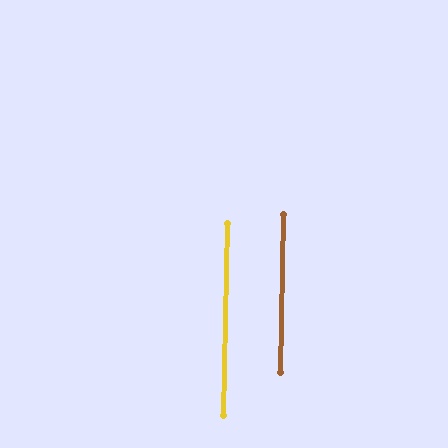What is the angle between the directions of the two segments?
Approximately 0 degrees.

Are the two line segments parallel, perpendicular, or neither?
Parallel — their directions differ by only 0.1°.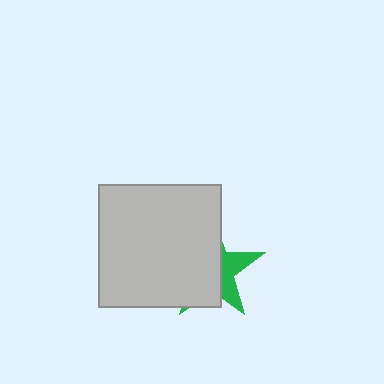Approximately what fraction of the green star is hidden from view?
Roughly 66% of the green star is hidden behind the light gray square.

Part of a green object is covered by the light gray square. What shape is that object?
It is a star.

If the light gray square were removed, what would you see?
You would see the complete green star.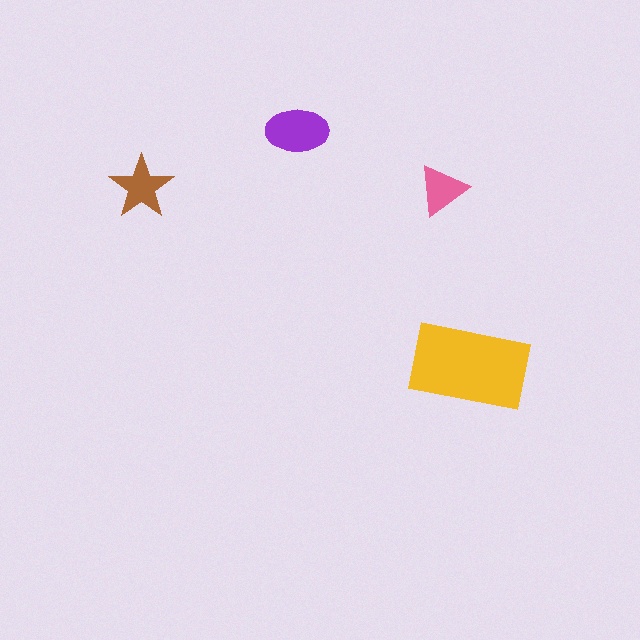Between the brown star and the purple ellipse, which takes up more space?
The purple ellipse.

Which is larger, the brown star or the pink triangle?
The brown star.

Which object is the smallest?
The pink triangle.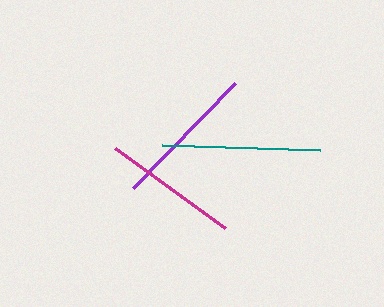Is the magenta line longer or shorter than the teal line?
The teal line is longer than the magenta line.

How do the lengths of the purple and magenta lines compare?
The purple and magenta lines are approximately the same length.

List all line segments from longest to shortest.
From longest to shortest: teal, purple, magenta.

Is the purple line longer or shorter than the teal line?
The teal line is longer than the purple line.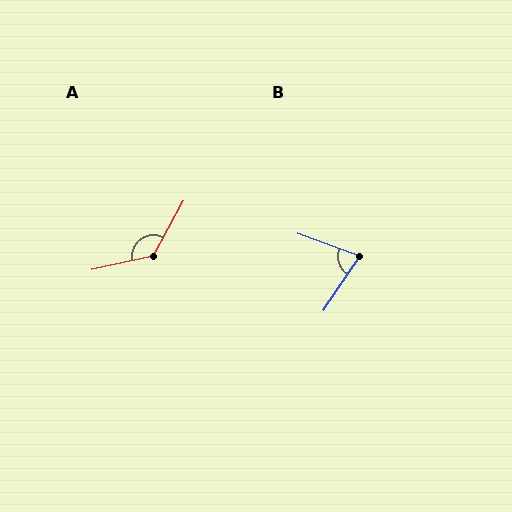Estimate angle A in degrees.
Approximately 131 degrees.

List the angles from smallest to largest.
B (76°), A (131°).